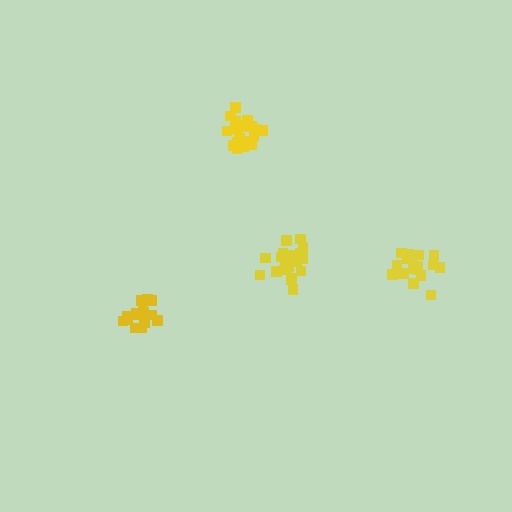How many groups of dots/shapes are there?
There are 4 groups.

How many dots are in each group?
Group 1: 16 dots, Group 2: 18 dots, Group 3: 20 dots, Group 4: 20 dots (74 total).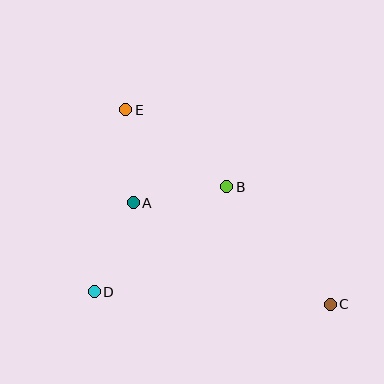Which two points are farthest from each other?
Points C and E are farthest from each other.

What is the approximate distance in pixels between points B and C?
The distance between B and C is approximately 157 pixels.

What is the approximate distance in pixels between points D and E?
The distance between D and E is approximately 185 pixels.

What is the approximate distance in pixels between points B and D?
The distance between B and D is approximately 169 pixels.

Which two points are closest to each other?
Points A and E are closest to each other.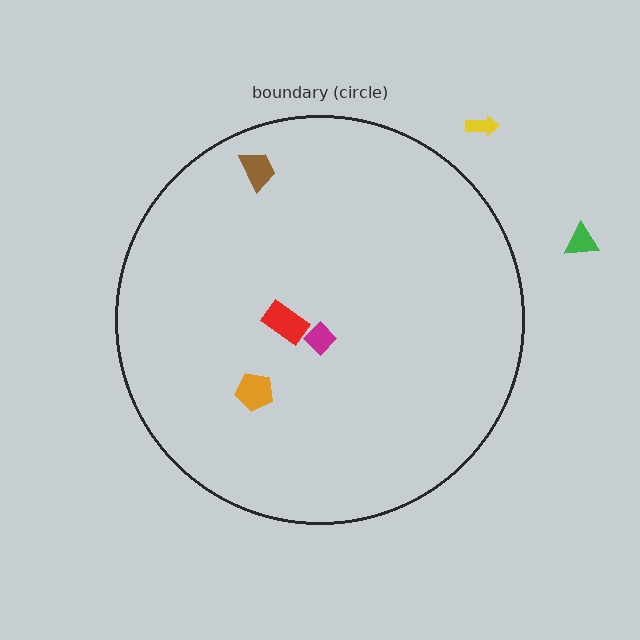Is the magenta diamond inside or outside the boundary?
Inside.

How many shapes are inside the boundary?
4 inside, 2 outside.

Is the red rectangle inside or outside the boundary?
Inside.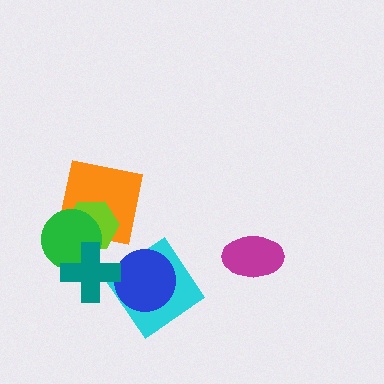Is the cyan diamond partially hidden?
Yes, it is partially covered by another shape.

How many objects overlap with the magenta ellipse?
0 objects overlap with the magenta ellipse.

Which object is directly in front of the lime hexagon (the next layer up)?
The green circle is directly in front of the lime hexagon.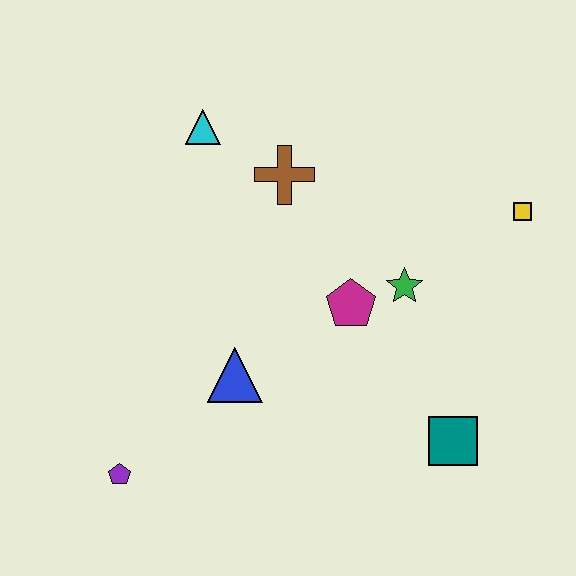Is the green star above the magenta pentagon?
Yes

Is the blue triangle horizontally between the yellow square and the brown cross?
No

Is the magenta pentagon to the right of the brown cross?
Yes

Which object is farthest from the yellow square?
The purple pentagon is farthest from the yellow square.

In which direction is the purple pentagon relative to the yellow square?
The purple pentagon is to the left of the yellow square.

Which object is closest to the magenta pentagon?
The green star is closest to the magenta pentagon.